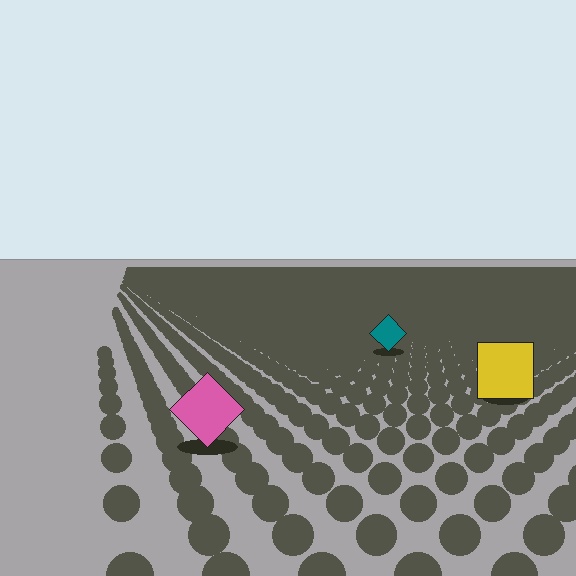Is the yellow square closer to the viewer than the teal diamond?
Yes. The yellow square is closer — you can tell from the texture gradient: the ground texture is coarser near it.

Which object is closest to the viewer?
The pink diamond is closest. The texture marks near it are larger and more spread out.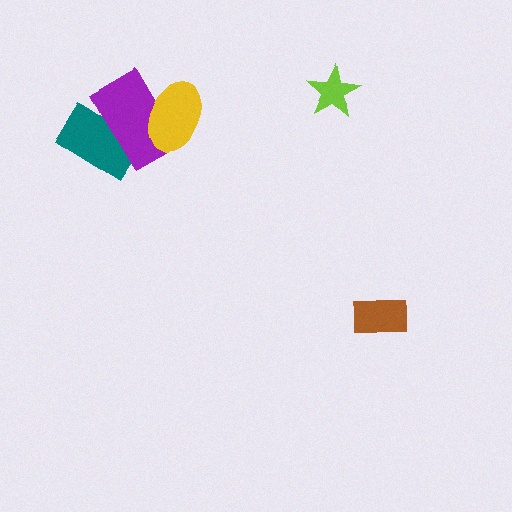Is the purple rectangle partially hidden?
Yes, it is partially covered by another shape.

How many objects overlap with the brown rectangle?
0 objects overlap with the brown rectangle.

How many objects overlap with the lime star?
0 objects overlap with the lime star.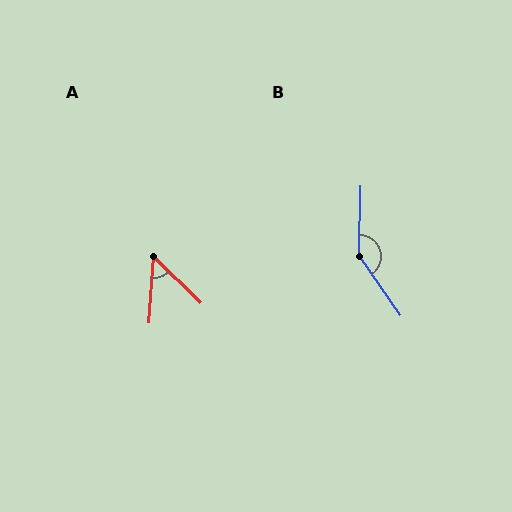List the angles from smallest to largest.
A (49°), B (144°).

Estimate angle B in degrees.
Approximately 144 degrees.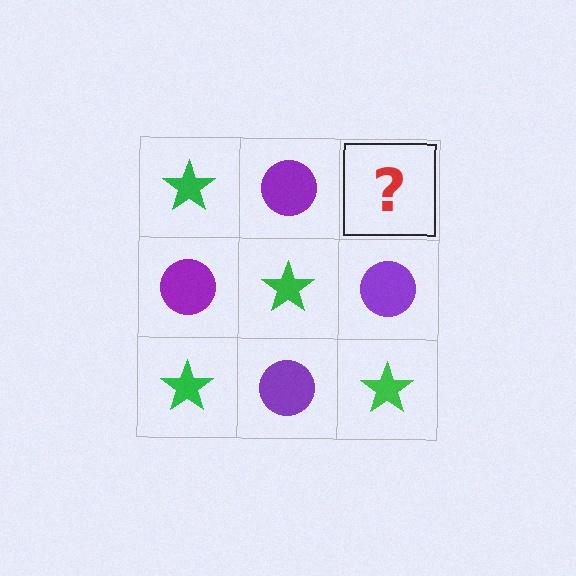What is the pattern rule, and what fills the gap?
The rule is that it alternates green star and purple circle in a checkerboard pattern. The gap should be filled with a green star.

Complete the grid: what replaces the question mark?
The question mark should be replaced with a green star.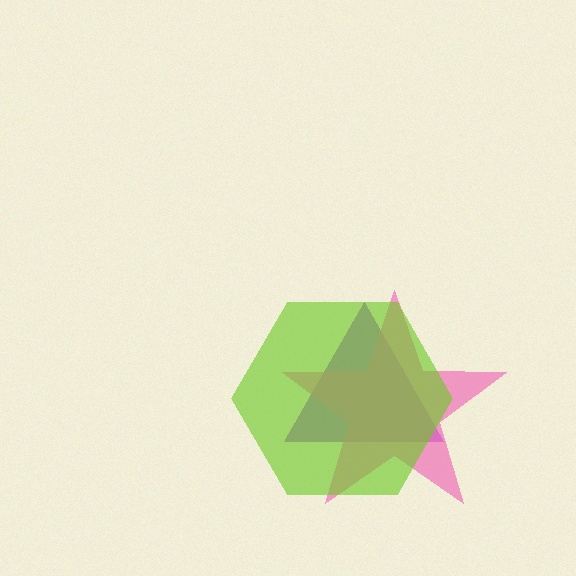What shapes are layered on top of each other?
The layered shapes are: a purple triangle, a pink star, a lime hexagon.